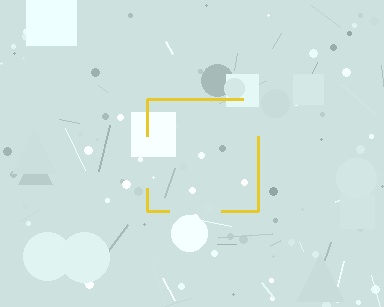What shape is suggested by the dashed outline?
The dashed outline suggests a square.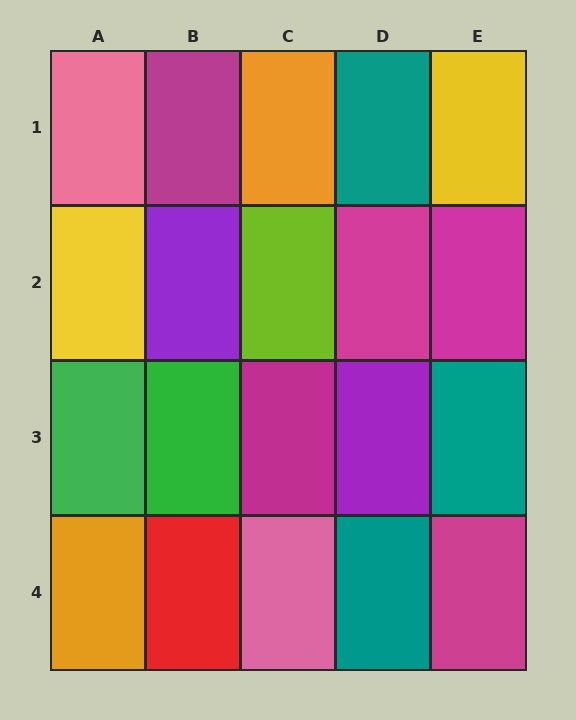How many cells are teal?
3 cells are teal.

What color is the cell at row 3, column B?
Green.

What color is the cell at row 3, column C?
Magenta.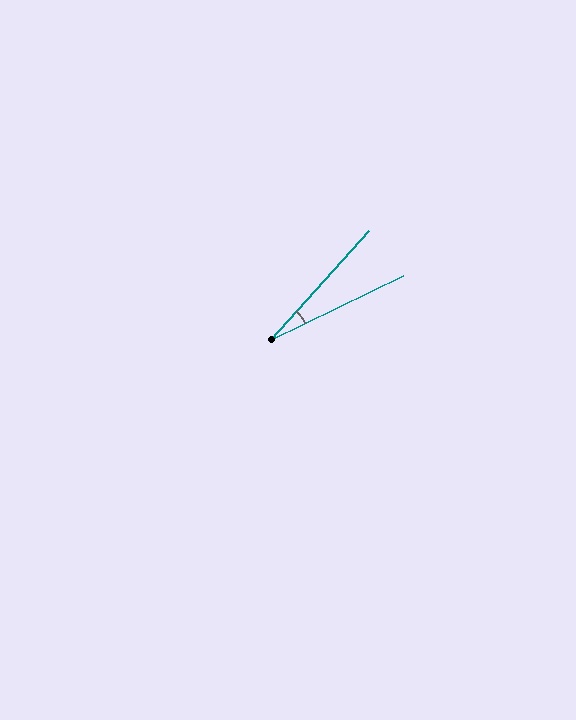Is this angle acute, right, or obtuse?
It is acute.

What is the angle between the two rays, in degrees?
Approximately 22 degrees.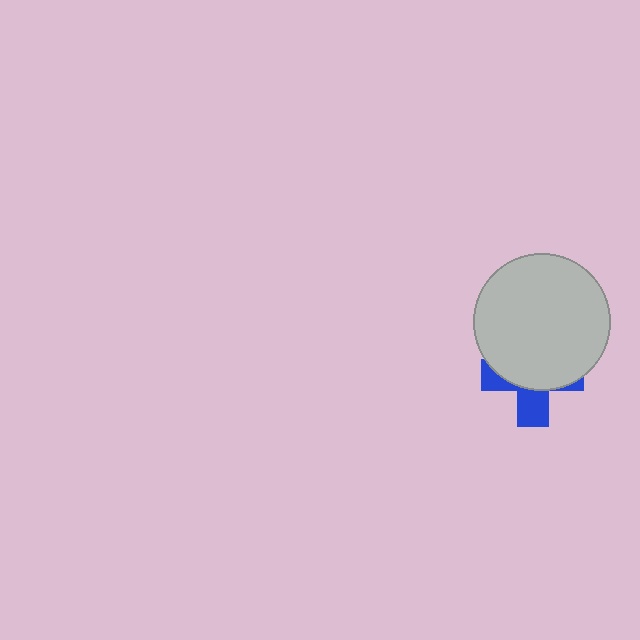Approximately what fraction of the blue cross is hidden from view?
Roughly 64% of the blue cross is hidden behind the light gray circle.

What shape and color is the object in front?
The object in front is a light gray circle.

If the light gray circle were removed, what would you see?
You would see the complete blue cross.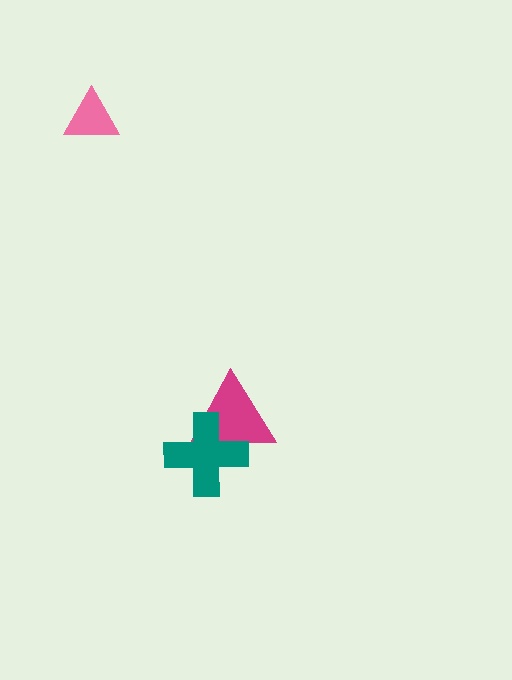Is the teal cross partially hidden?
No, no other shape covers it.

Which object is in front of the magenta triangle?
The teal cross is in front of the magenta triangle.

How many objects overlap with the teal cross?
1 object overlaps with the teal cross.